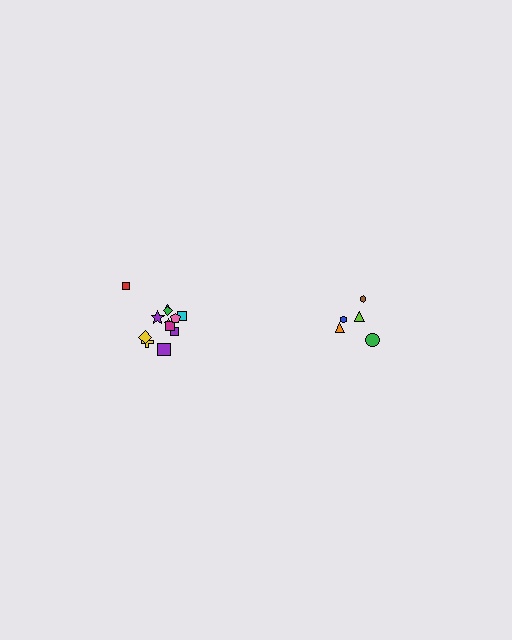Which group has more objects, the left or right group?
The left group.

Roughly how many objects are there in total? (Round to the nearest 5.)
Roughly 15 objects in total.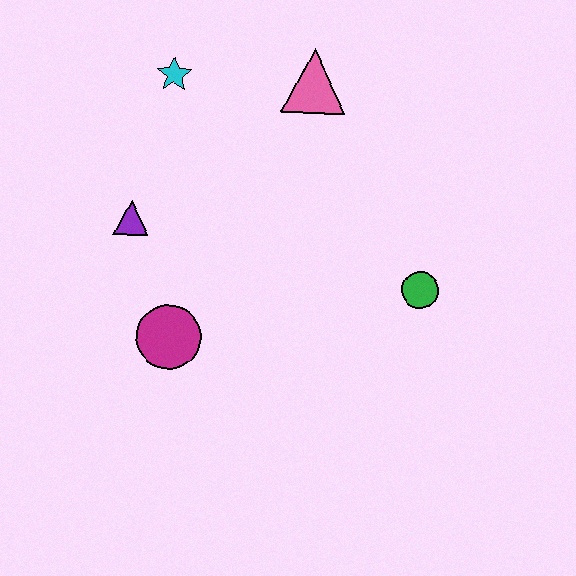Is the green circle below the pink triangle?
Yes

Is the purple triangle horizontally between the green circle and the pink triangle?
No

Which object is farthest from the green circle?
The cyan star is farthest from the green circle.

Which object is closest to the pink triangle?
The cyan star is closest to the pink triangle.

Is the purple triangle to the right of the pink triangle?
No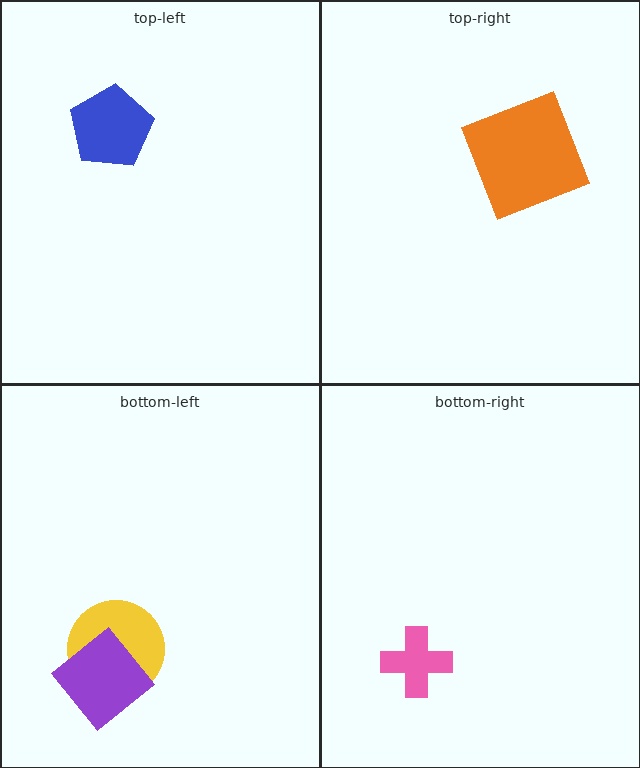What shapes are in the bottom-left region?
The yellow circle, the purple diamond.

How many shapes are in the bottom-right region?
1.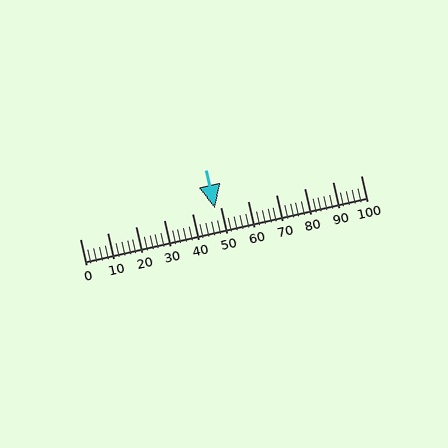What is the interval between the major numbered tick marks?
The major tick marks are spaced 10 units apart.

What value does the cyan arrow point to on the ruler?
The cyan arrow points to approximately 48.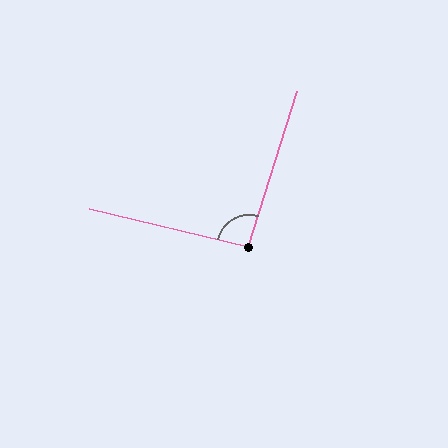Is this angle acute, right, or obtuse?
It is approximately a right angle.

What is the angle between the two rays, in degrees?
Approximately 94 degrees.